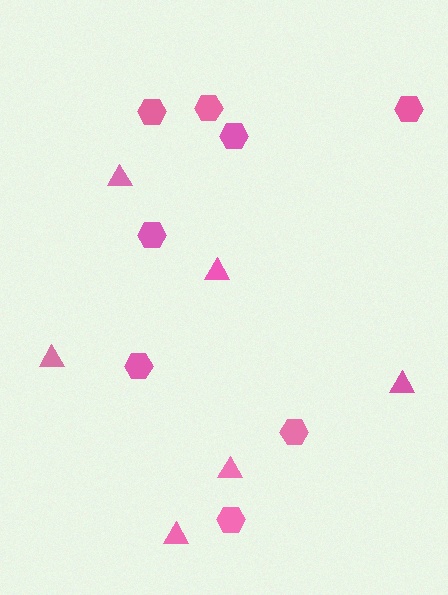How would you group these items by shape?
There are 2 groups: one group of triangles (6) and one group of hexagons (8).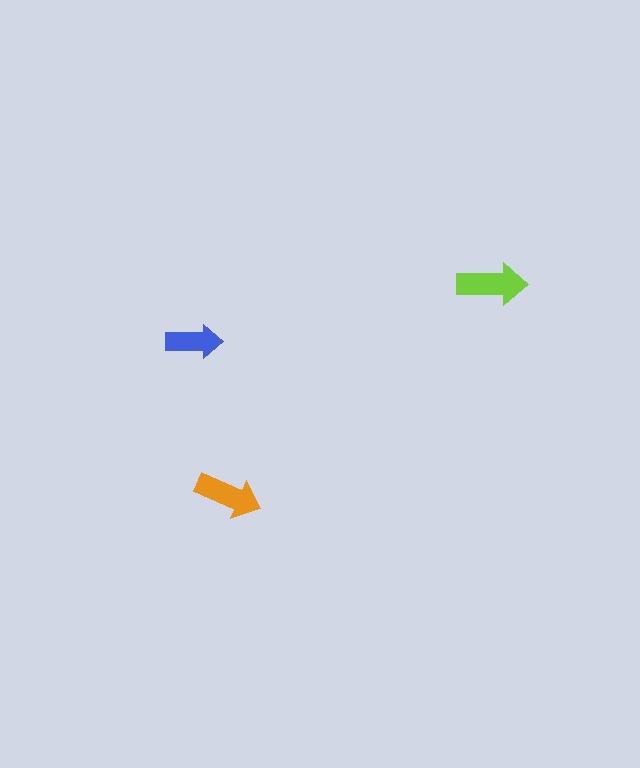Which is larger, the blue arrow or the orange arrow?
The orange one.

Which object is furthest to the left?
The blue arrow is leftmost.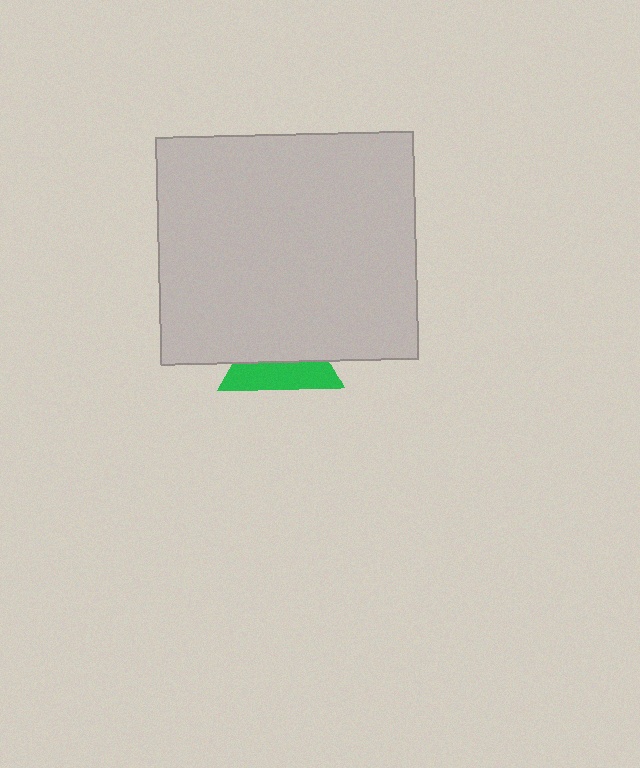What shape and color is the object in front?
The object in front is a light gray rectangle.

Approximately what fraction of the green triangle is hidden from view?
Roughly 56% of the green triangle is hidden behind the light gray rectangle.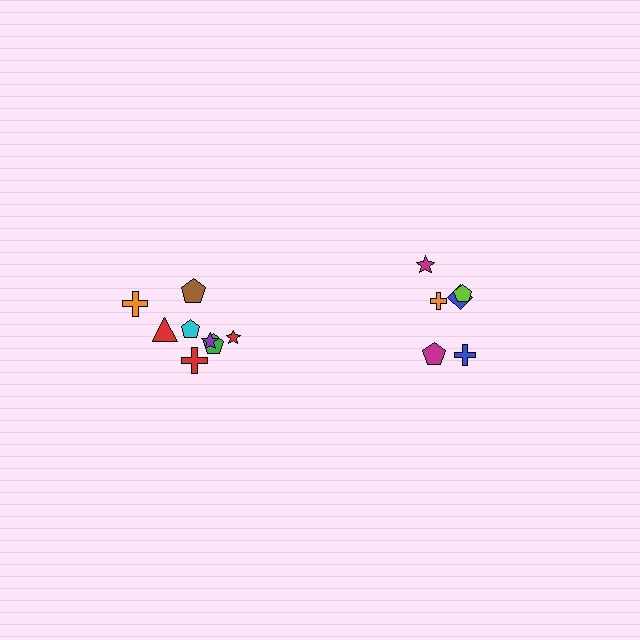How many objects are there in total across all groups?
There are 14 objects.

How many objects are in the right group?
There are 6 objects.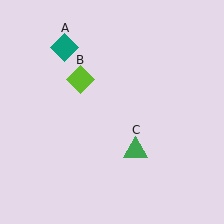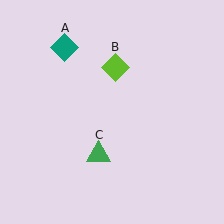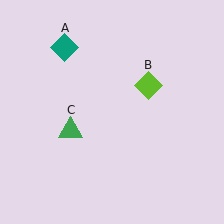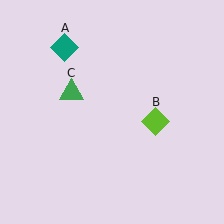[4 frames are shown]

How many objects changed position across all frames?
2 objects changed position: lime diamond (object B), green triangle (object C).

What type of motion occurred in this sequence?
The lime diamond (object B), green triangle (object C) rotated clockwise around the center of the scene.